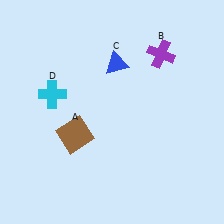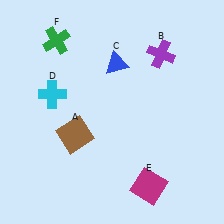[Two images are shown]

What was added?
A magenta square (E), a green cross (F) were added in Image 2.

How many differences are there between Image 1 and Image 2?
There are 2 differences between the two images.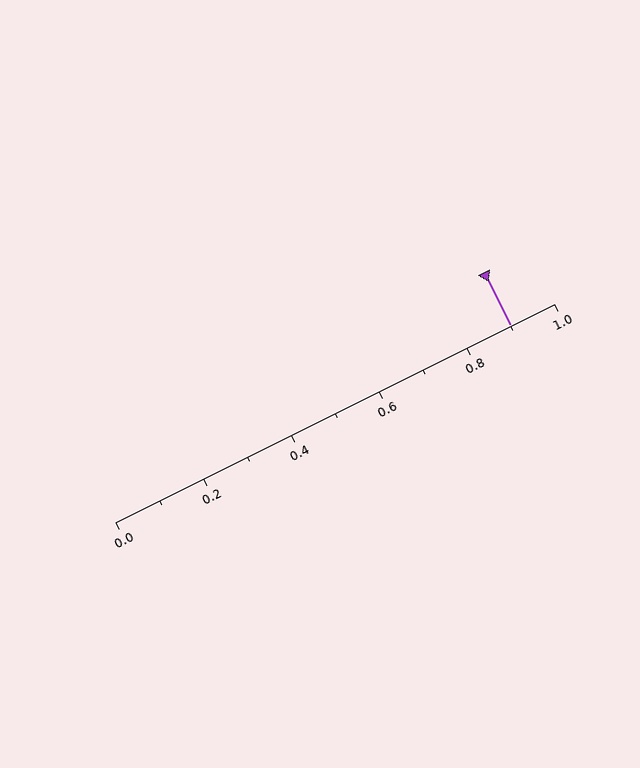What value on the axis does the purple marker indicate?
The marker indicates approximately 0.9.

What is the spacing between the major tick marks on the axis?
The major ticks are spaced 0.2 apart.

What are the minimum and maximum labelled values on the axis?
The axis runs from 0.0 to 1.0.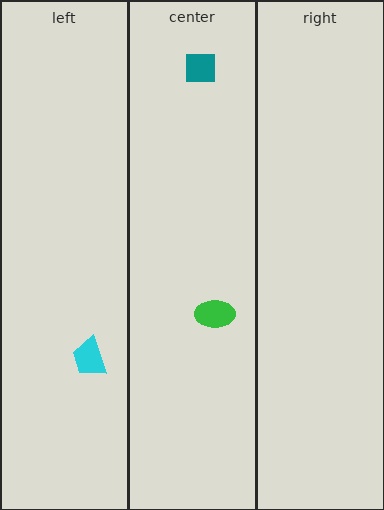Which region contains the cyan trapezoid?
The left region.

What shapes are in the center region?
The green ellipse, the teal square.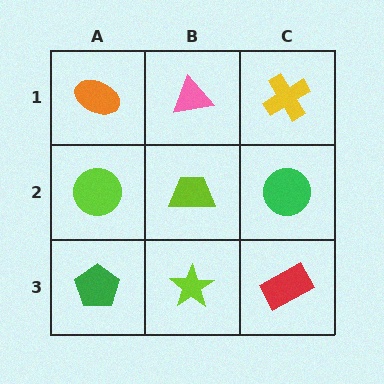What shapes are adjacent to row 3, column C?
A green circle (row 2, column C), a lime star (row 3, column B).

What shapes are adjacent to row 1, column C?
A green circle (row 2, column C), a pink triangle (row 1, column B).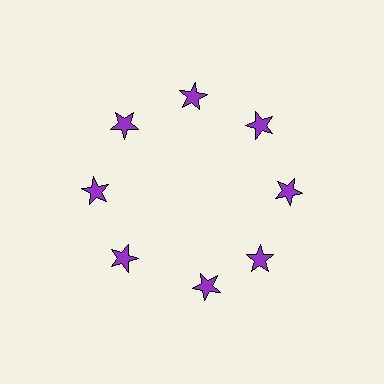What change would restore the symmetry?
The symmetry would be restored by rotating it back into even spacing with its neighbors so that all 8 stars sit at equal angles and equal distance from the center.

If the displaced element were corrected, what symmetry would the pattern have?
It would have 8-fold rotational symmetry — the pattern would map onto itself every 45 degrees.